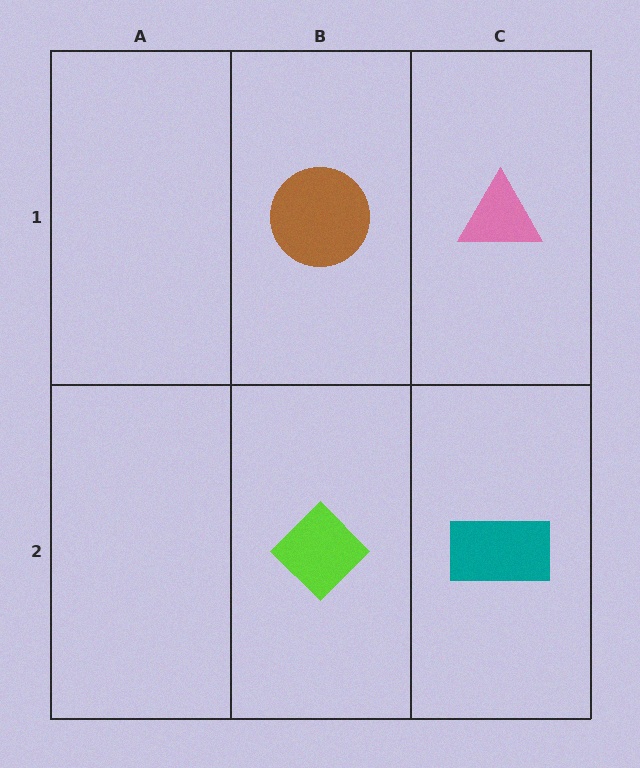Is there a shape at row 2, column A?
No, that cell is empty.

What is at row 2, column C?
A teal rectangle.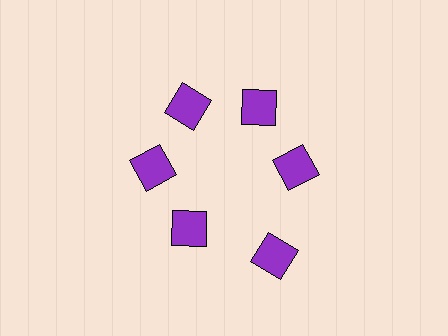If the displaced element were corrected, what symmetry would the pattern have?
It would have 6-fold rotational symmetry — the pattern would map onto itself every 60 degrees.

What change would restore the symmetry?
The symmetry would be restored by moving it inward, back onto the ring so that all 6 diamonds sit at equal angles and equal distance from the center.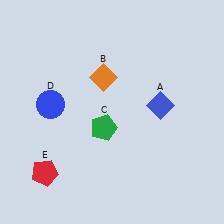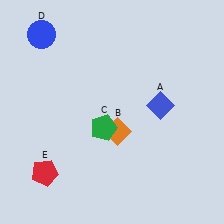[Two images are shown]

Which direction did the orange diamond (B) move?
The orange diamond (B) moved down.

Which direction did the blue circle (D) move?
The blue circle (D) moved up.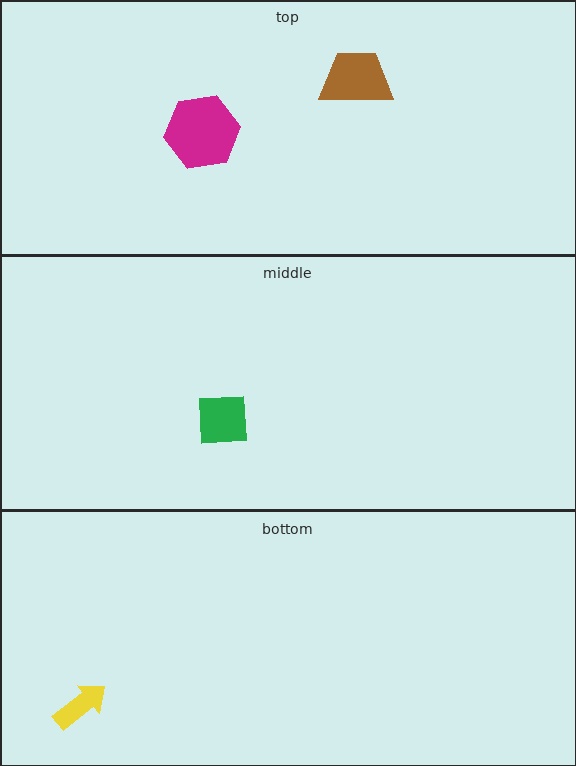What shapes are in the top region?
The brown trapezoid, the magenta hexagon.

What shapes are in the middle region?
The green square.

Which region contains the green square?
The middle region.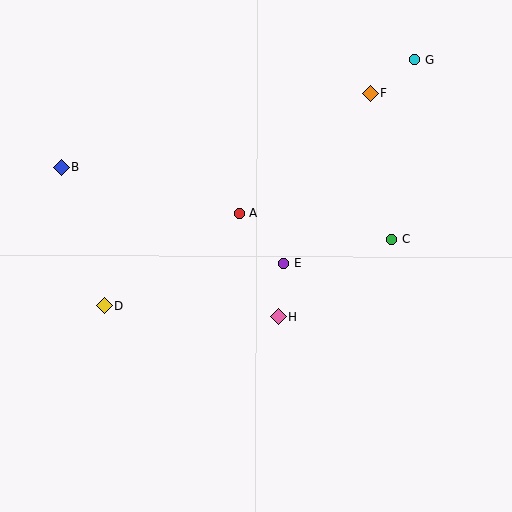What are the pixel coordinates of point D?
Point D is at (104, 306).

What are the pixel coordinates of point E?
Point E is at (284, 263).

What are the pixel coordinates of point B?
Point B is at (62, 167).